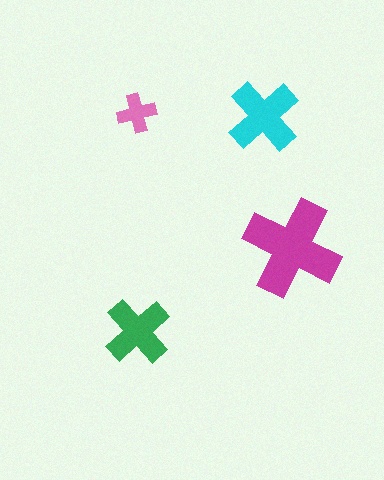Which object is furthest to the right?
The magenta cross is rightmost.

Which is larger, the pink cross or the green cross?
The green one.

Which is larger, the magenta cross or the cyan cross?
The magenta one.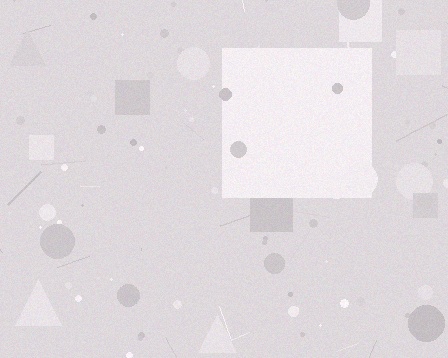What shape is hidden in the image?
A square is hidden in the image.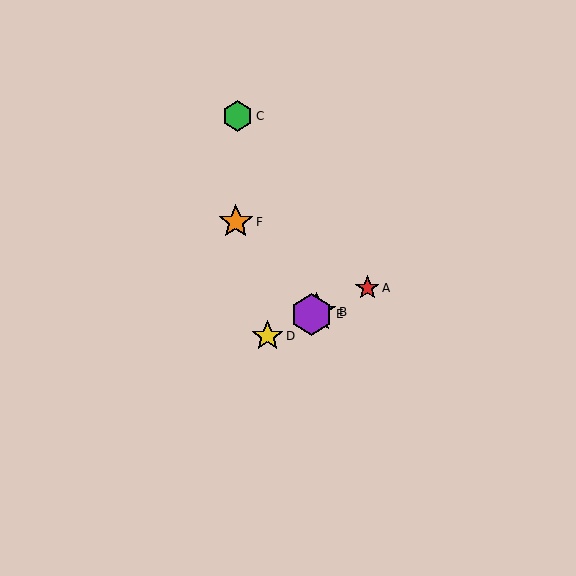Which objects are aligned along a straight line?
Objects A, B, D, E are aligned along a straight line.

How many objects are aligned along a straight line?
4 objects (A, B, D, E) are aligned along a straight line.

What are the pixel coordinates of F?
Object F is at (236, 222).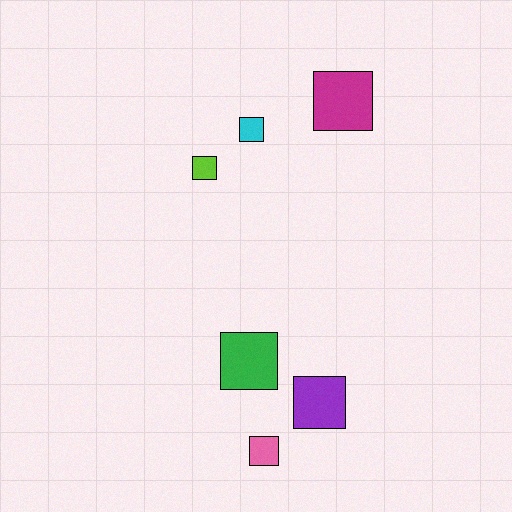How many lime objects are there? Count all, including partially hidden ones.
There is 1 lime object.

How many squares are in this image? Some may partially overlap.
There are 6 squares.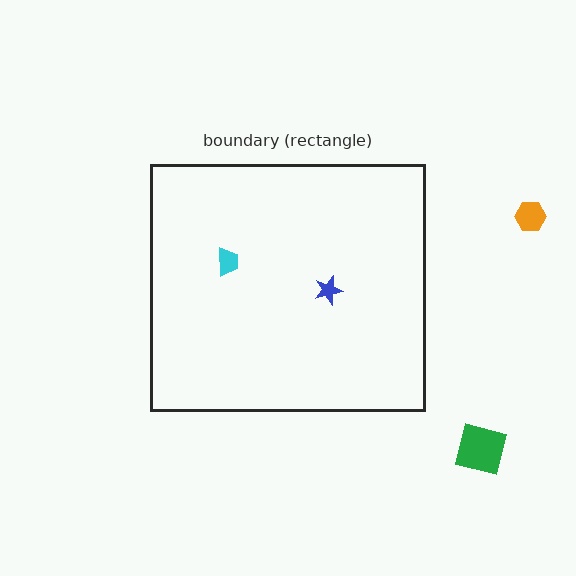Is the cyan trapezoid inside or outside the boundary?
Inside.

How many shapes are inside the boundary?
2 inside, 2 outside.